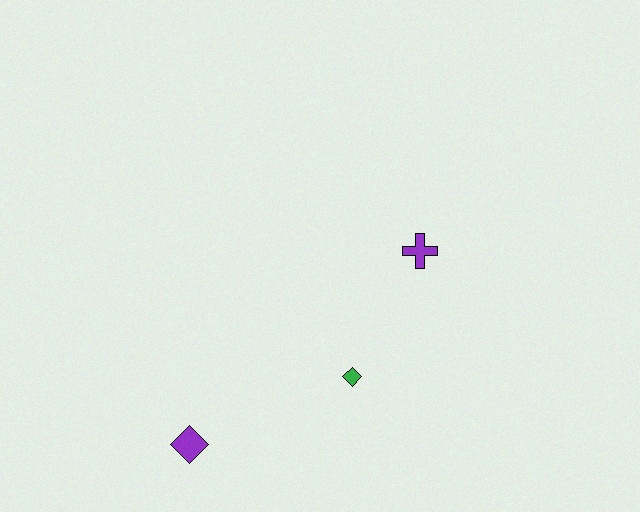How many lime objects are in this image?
There are no lime objects.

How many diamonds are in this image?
There are 2 diamonds.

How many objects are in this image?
There are 3 objects.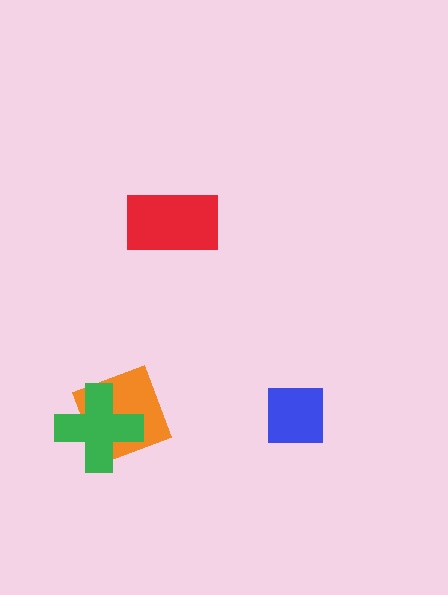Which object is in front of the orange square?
The green cross is in front of the orange square.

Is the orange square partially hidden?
Yes, it is partially covered by another shape.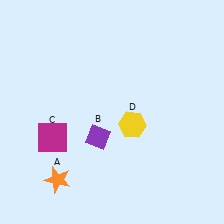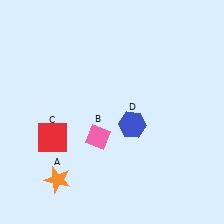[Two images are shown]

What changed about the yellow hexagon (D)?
In Image 1, D is yellow. In Image 2, it changed to blue.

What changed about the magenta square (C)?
In Image 1, C is magenta. In Image 2, it changed to red.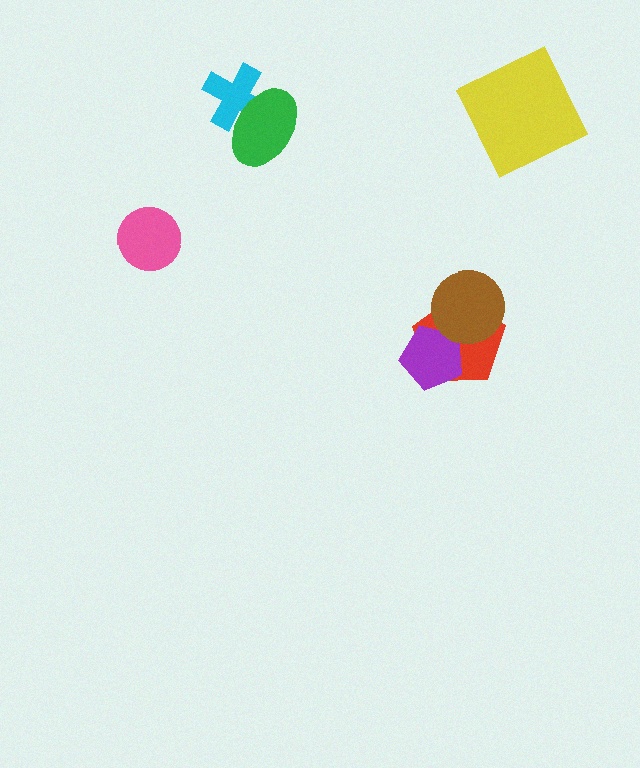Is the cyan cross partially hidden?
Yes, it is partially covered by another shape.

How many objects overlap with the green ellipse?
1 object overlaps with the green ellipse.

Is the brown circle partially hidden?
No, no other shape covers it.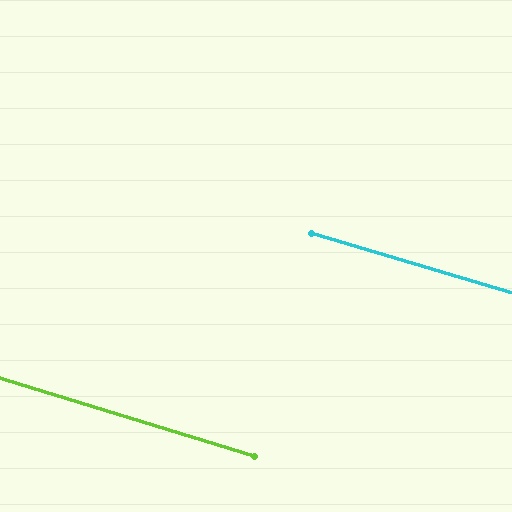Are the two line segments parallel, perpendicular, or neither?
Parallel — their directions differ by only 0.3°.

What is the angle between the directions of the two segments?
Approximately 0 degrees.